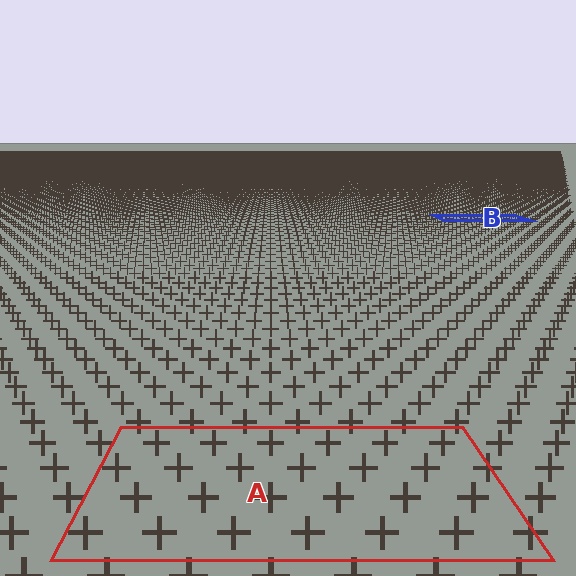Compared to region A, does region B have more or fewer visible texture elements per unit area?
Region B has more texture elements per unit area — they are packed more densely because it is farther away.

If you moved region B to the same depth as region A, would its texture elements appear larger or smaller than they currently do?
They would appear larger. At a closer depth, the same texture elements are projected at a bigger on-screen size.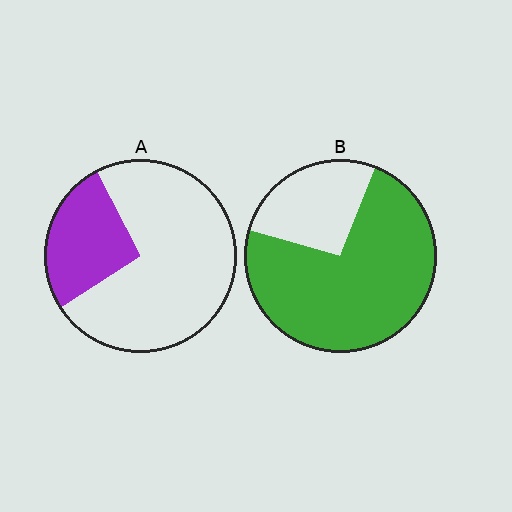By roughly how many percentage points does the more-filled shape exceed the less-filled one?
By roughly 45 percentage points (B over A).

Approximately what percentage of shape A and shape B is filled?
A is approximately 25% and B is approximately 75%.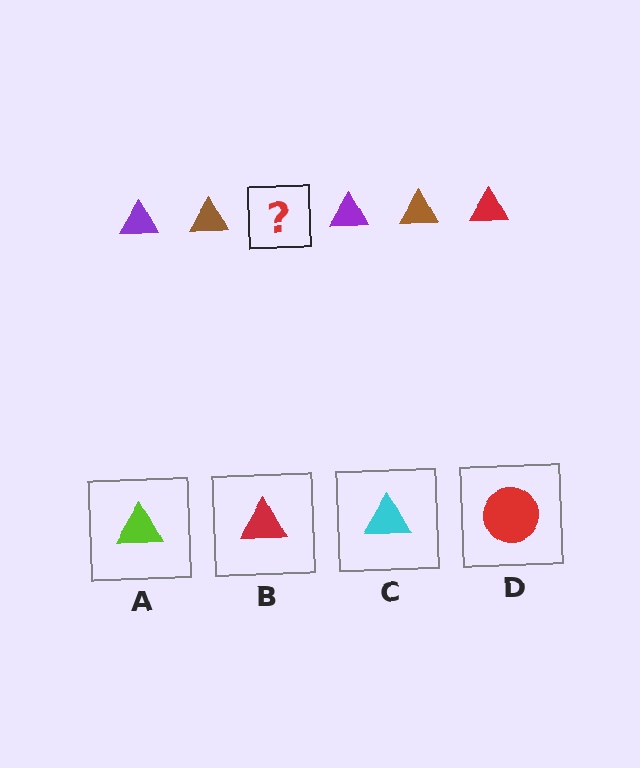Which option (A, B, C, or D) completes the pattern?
B.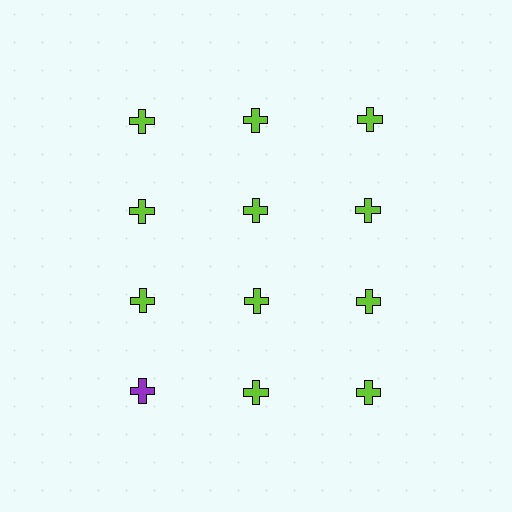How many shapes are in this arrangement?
There are 12 shapes arranged in a grid pattern.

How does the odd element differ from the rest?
It has a different color: purple instead of lime.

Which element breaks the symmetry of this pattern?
The purple cross in the fourth row, leftmost column breaks the symmetry. All other shapes are lime crosses.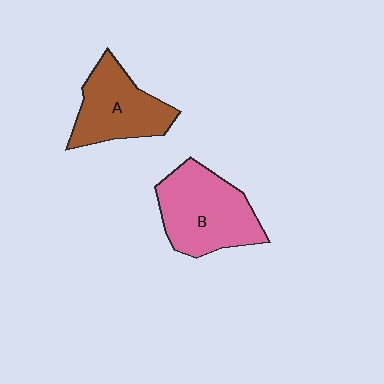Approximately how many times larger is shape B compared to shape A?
Approximately 1.2 times.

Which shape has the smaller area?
Shape A (brown).